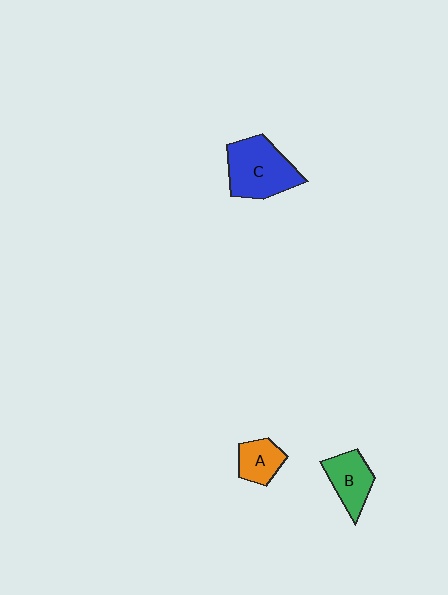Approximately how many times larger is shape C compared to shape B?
Approximately 1.6 times.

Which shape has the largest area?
Shape C (blue).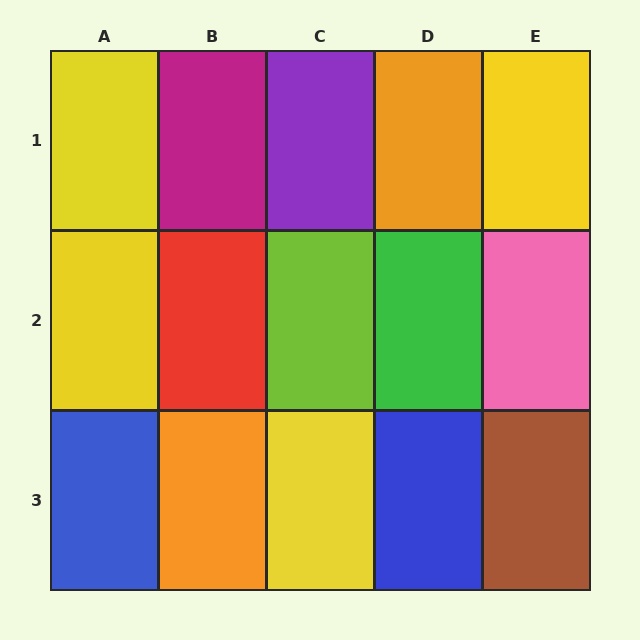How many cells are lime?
1 cell is lime.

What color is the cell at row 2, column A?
Yellow.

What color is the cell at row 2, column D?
Green.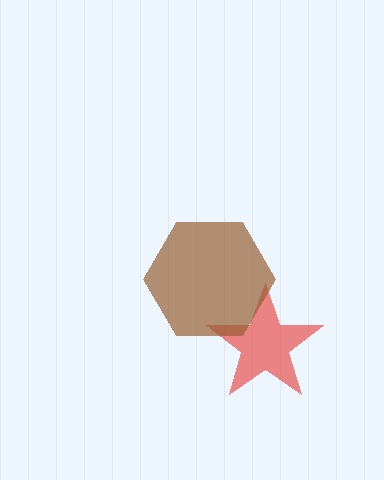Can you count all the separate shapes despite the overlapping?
Yes, there are 2 separate shapes.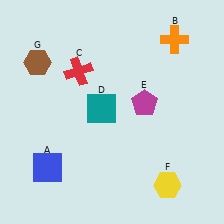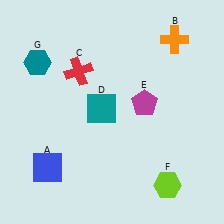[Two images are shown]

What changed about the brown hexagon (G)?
In Image 1, G is brown. In Image 2, it changed to teal.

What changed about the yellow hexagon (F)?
In Image 1, F is yellow. In Image 2, it changed to lime.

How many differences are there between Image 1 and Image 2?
There are 2 differences between the two images.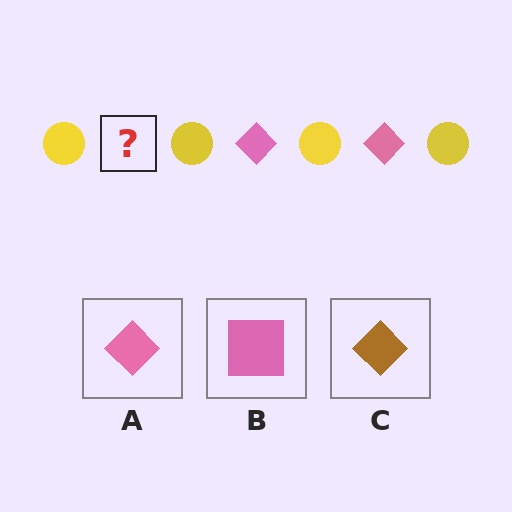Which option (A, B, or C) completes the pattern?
A.